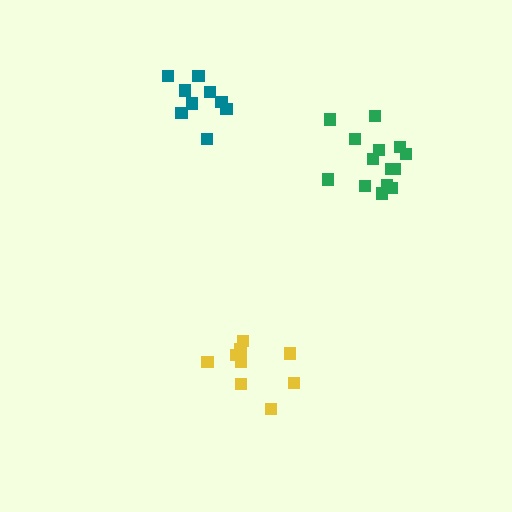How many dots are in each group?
Group 1: 14 dots, Group 2: 9 dots, Group 3: 9 dots (32 total).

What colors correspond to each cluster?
The clusters are colored: green, teal, yellow.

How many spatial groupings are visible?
There are 3 spatial groupings.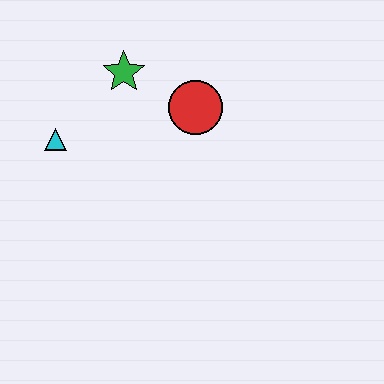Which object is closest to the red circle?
The green star is closest to the red circle.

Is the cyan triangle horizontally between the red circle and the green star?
No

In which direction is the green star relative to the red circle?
The green star is to the left of the red circle.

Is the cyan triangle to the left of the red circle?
Yes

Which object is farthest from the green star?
The cyan triangle is farthest from the green star.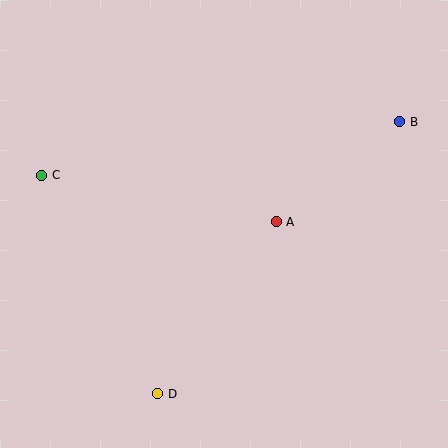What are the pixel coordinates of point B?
Point B is at (400, 122).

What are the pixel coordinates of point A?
Point A is at (276, 222).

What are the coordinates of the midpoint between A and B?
The midpoint between A and B is at (338, 172).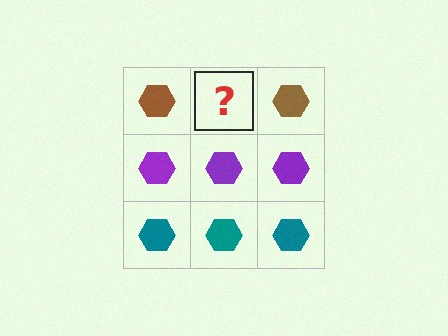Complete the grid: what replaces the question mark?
The question mark should be replaced with a brown hexagon.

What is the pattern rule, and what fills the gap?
The rule is that each row has a consistent color. The gap should be filled with a brown hexagon.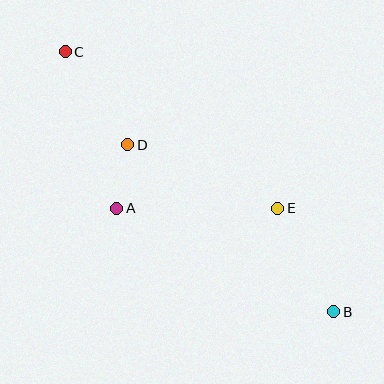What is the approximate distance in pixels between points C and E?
The distance between C and E is approximately 264 pixels.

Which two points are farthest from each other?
Points B and C are farthest from each other.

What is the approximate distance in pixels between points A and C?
The distance between A and C is approximately 165 pixels.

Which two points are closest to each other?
Points A and D are closest to each other.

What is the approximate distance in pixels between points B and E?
The distance between B and E is approximately 117 pixels.